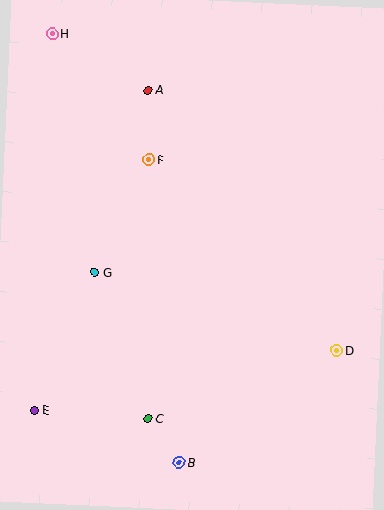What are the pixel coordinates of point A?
Point A is at (148, 90).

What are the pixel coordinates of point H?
Point H is at (52, 34).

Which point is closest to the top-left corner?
Point H is closest to the top-left corner.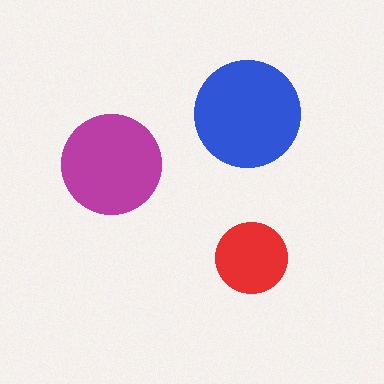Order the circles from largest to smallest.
the blue one, the magenta one, the red one.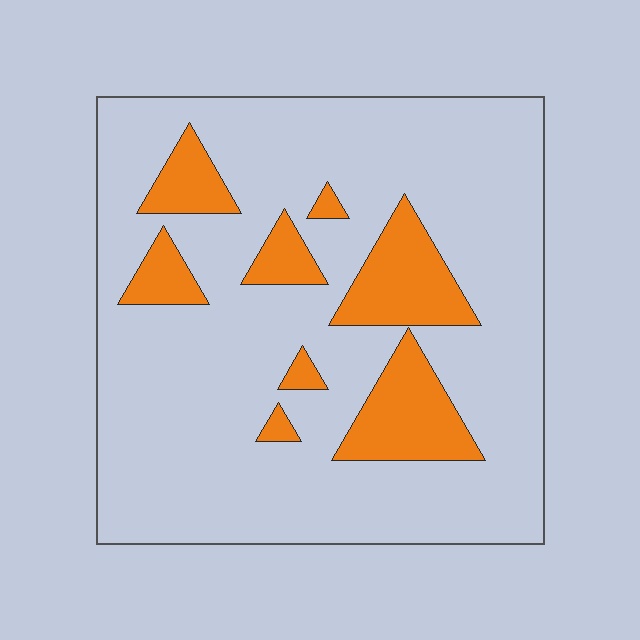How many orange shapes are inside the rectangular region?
8.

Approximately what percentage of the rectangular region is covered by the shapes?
Approximately 20%.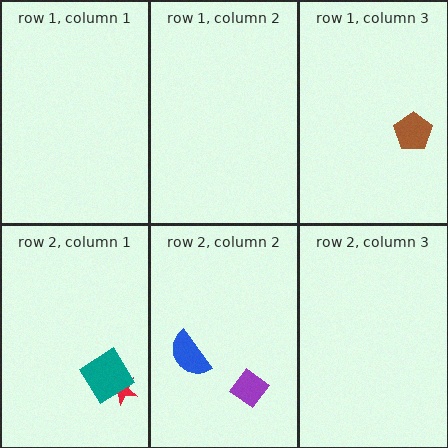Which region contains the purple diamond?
The row 2, column 2 region.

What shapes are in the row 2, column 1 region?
The red star, the teal diamond.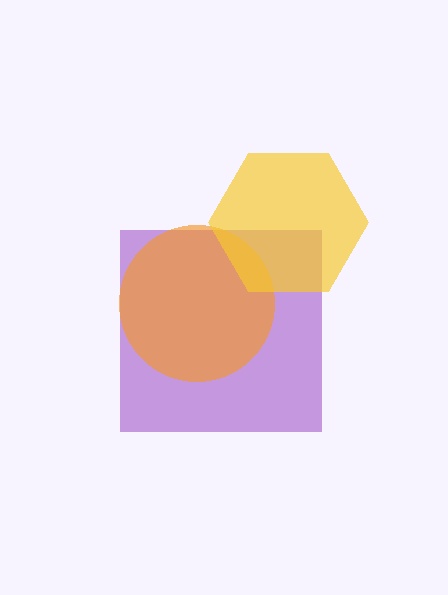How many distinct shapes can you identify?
There are 3 distinct shapes: a purple square, an orange circle, a yellow hexagon.